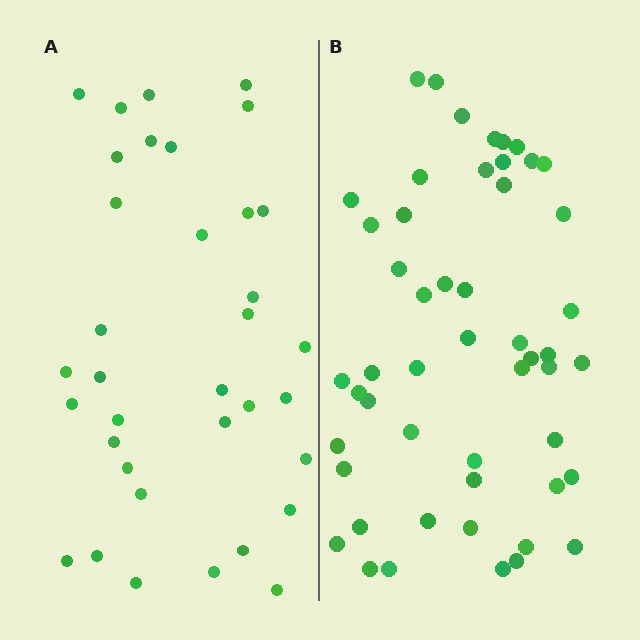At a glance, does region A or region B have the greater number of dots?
Region B (the right region) has more dots.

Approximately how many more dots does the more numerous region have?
Region B has approximately 15 more dots than region A.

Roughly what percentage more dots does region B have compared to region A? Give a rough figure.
About 45% more.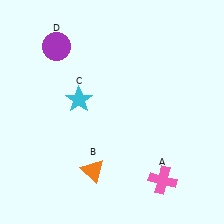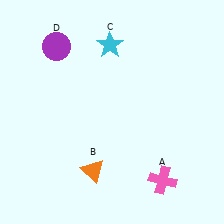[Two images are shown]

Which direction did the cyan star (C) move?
The cyan star (C) moved up.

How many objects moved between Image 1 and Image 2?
1 object moved between the two images.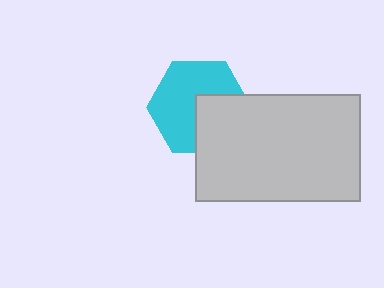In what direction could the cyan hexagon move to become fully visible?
The cyan hexagon could move toward the upper-left. That would shift it out from behind the light gray rectangle entirely.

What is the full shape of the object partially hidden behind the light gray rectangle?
The partially hidden object is a cyan hexagon.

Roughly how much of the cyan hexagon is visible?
About half of it is visible (roughly 63%).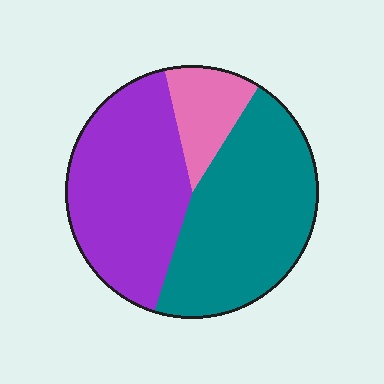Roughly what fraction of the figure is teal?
Teal covers 46% of the figure.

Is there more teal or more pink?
Teal.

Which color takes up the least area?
Pink, at roughly 15%.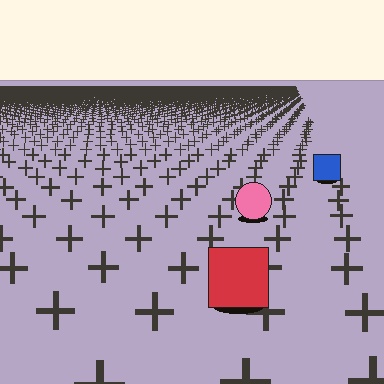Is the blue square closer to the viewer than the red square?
No. The red square is closer — you can tell from the texture gradient: the ground texture is coarser near it.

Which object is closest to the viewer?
The red square is closest. The texture marks near it are larger and more spread out.